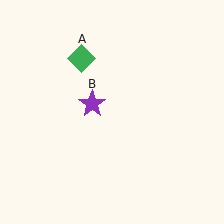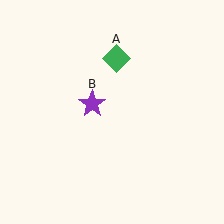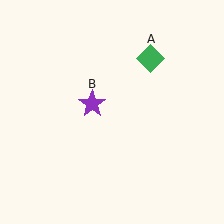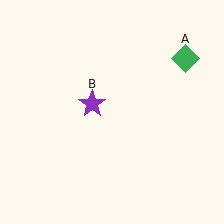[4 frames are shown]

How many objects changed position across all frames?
1 object changed position: green diamond (object A).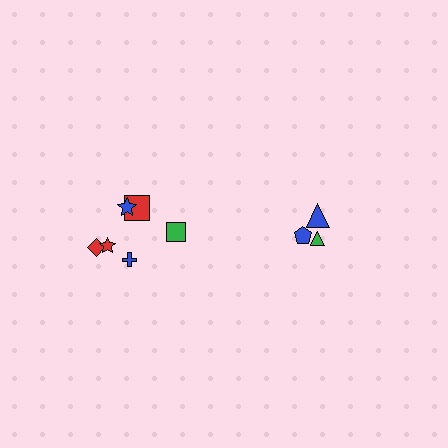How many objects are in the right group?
There are 3 objects.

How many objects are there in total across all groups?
There are 9 objects.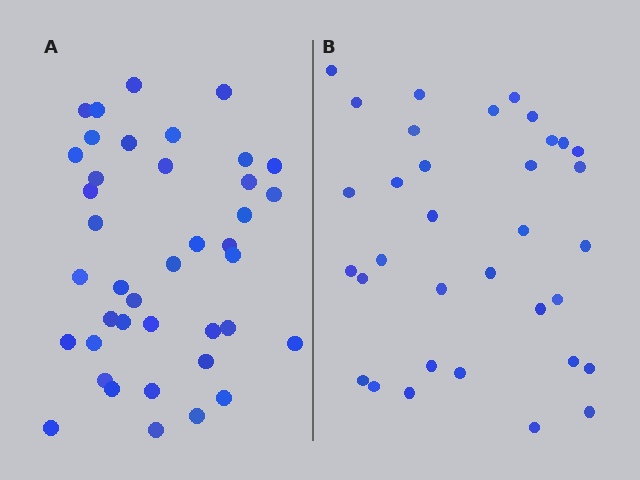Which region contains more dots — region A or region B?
Region A (the left region) has more dots.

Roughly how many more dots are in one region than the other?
Region A has about 6 more dots than region B.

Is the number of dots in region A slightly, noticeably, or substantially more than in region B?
Region A has only slightly more — the two regions are fairly close. The ratio is roughly 1.2 to 1.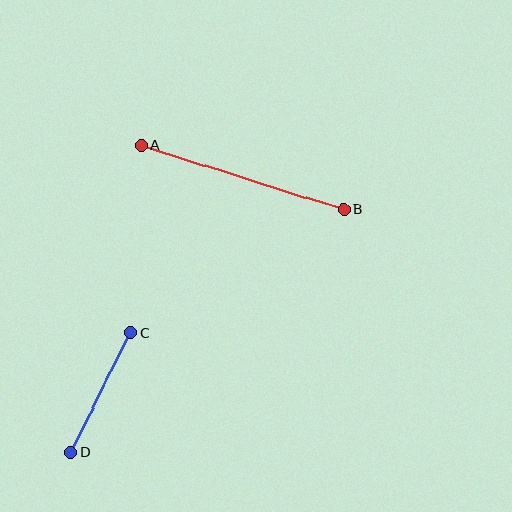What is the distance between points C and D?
The distance is approximately 133 pixels.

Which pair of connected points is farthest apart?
Points A and B are farthest apart.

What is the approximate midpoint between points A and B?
The midpoint is at approximately (242, 177) pixels.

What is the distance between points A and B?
The distance is approximately 213 pixels.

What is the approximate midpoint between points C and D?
The midpoint is at approximately (101, 393) pixels.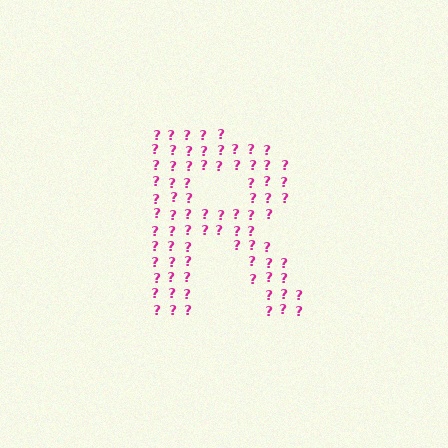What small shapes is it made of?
It is made of small question marks.